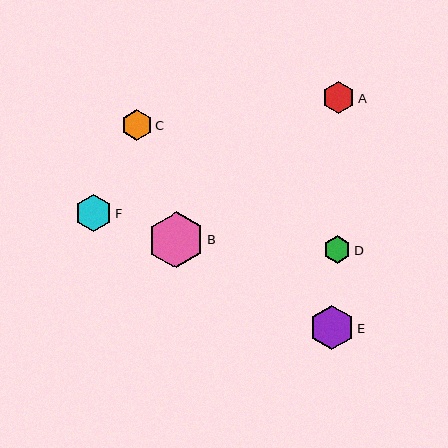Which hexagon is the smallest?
Hexagon D is the smallest with a size of approximately 27 pixels.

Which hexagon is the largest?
Hexagon B is the largest with a size of approximately 56 pixels.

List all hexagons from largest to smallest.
From largest to smallest: B, E, F, A, C, D.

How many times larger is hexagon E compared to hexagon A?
Hexagon E is approximately 1.4 times the size of hexagon A.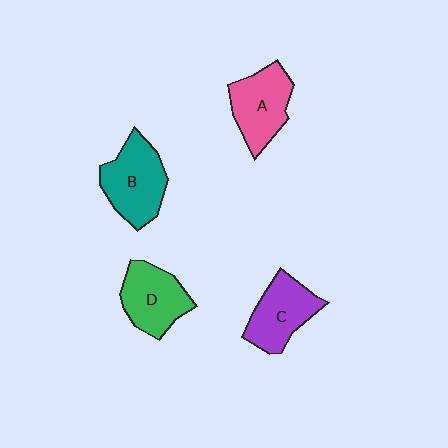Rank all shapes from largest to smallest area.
From largest to smallest: B (teal), A (pink), D (green), C (purple).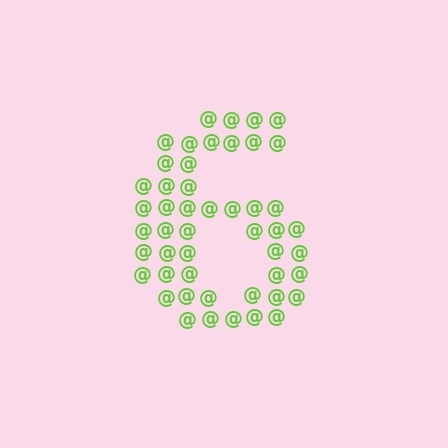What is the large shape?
The large shape is the digit 6.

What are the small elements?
The small elements are at signs.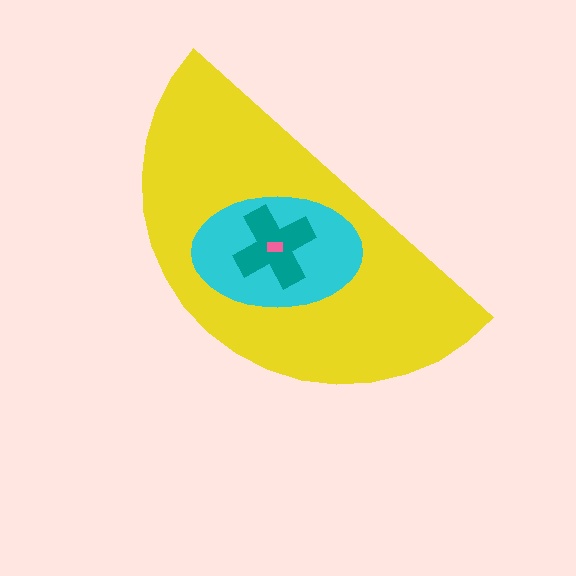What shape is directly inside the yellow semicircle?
The cyan ellipse.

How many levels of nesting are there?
4.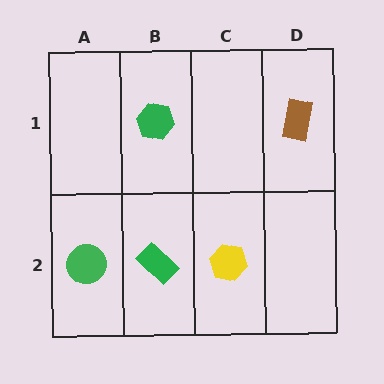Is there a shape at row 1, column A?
No, that cell is empty.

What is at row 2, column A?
A green circle.